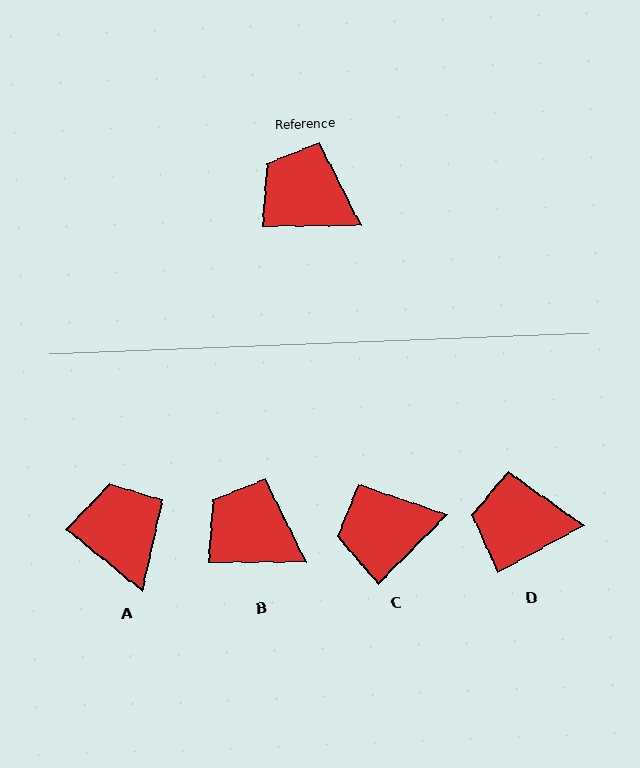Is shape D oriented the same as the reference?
No, it is off by about 28 degrees.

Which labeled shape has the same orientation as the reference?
B.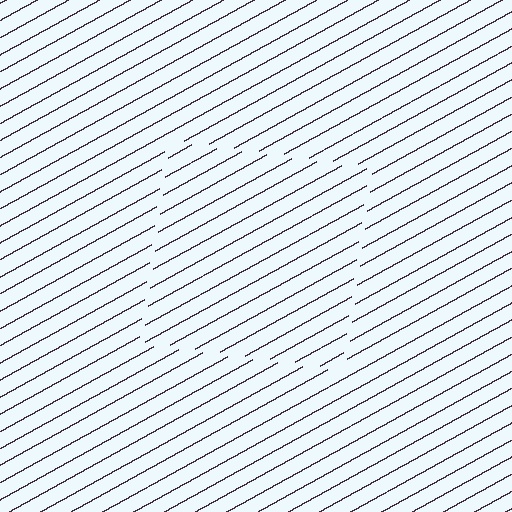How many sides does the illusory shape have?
4 sides — the line-ends trace a square.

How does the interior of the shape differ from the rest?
The interior of the shape contains the same grating, shifted by half a period — the contour is defined by the phase discontinuity where line-ends from the inner and outer gratings abut.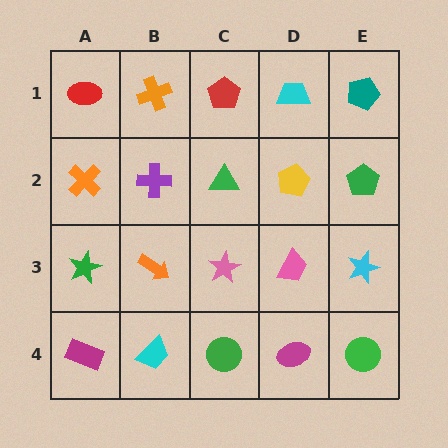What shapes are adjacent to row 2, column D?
A cyan trapezoid (row 1, column D), a pink trapezoid (row 3, column D), a green triangle (row 2, column C), a green pentagon (row 2, column E).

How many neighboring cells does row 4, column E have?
2.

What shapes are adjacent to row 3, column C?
A green triangle (row 2, column C), a green circle (row 4, column C), an orange arrow (row 3, column B), a pink trapezoid (row 3, column D).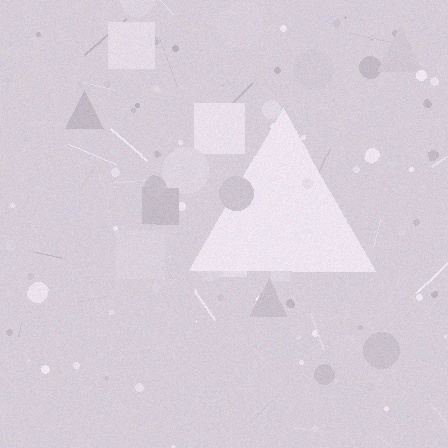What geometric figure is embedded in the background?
A triangle is embedded in the background.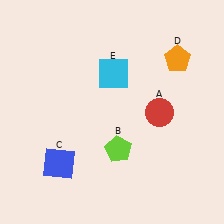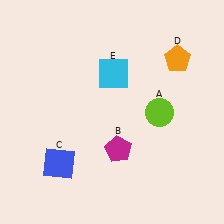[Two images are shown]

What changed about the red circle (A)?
In Image 1, A is red. In Image 2, it changed to lime.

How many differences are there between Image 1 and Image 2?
There are 2 differences between the two images.